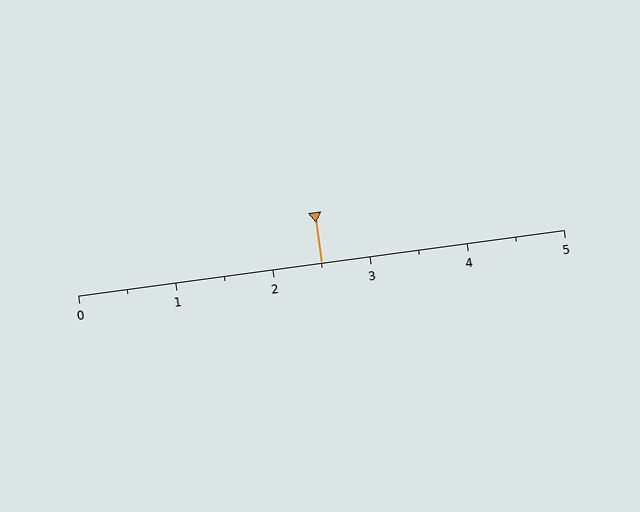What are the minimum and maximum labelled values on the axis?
The axis runs from 0 to 5.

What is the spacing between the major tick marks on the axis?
The major ticks are spaced 1 apart.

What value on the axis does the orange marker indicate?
The marker indicates approximately 2.5.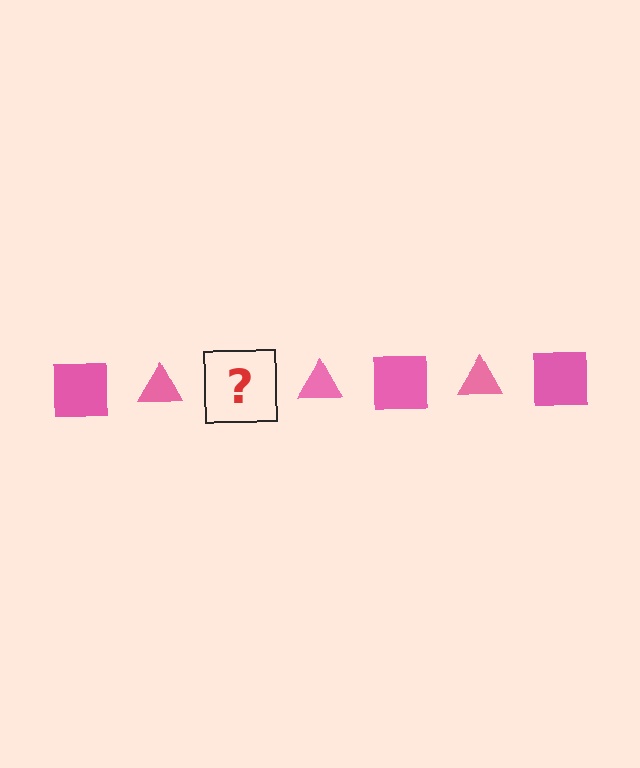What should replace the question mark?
The question mark should be replaced with a pink square.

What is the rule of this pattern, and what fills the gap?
The rule is that the pattern cycles through square, triangle shapes in pink. The gap should be filled with a pink square.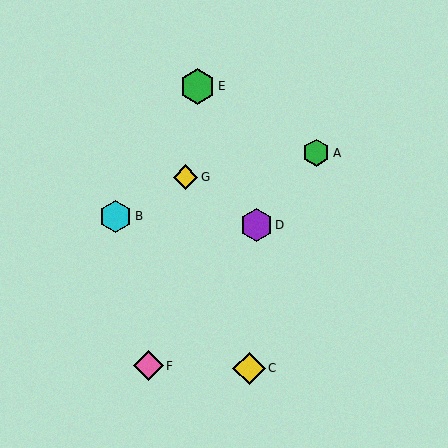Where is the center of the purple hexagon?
The center of the purple hexagon is at (256, 225).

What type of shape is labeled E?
Shape E is a green hexagon.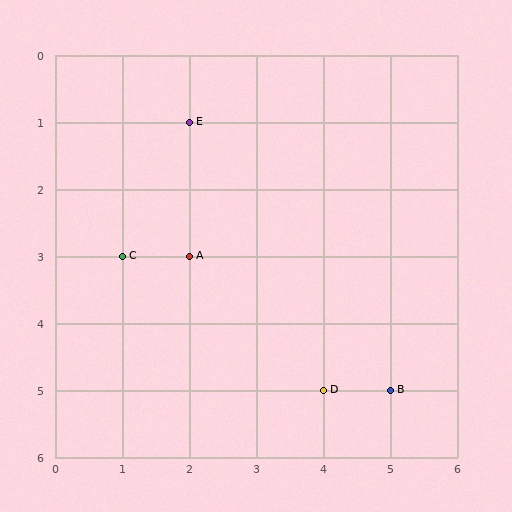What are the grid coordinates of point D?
Point D is at grid coordinates (4, 5).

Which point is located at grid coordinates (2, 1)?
Point E is at (2, 1).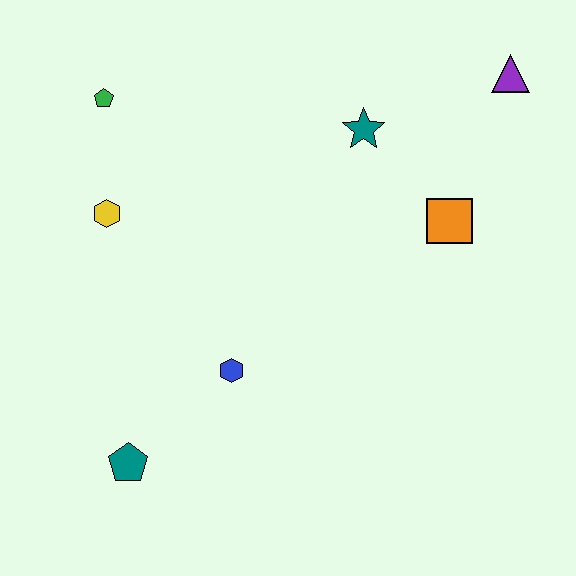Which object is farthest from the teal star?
The teal pentagon is farthest from the teal star.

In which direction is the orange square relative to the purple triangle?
The orange square is below the purple triangle.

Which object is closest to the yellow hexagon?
The green pentagon is closest to the yellow hexagon.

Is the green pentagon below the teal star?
No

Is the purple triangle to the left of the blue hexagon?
No